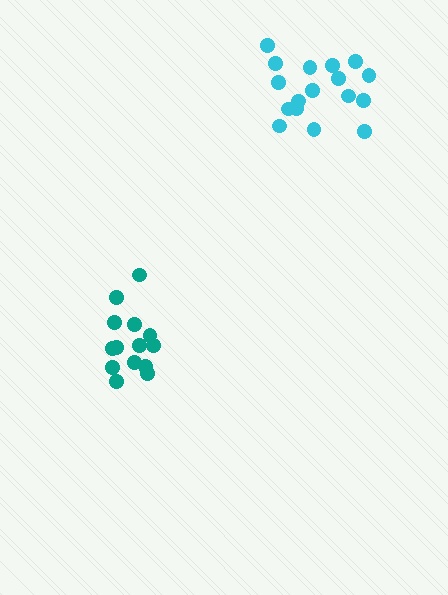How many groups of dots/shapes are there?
There are 2 groups.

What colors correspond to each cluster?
The clusters are colored: teal, cyan.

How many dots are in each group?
Group 1: 14 dots, Group 2: 17 dots (31 total).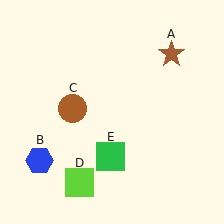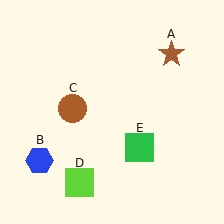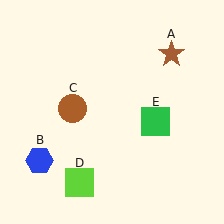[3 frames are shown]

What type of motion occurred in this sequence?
The green square (object E) rotated counterclockwise around the center of the scene.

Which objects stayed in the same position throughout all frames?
Brown star (object A) and blue hexagon (object B) and brown circle (object C) and lime square (object D) remained stationary.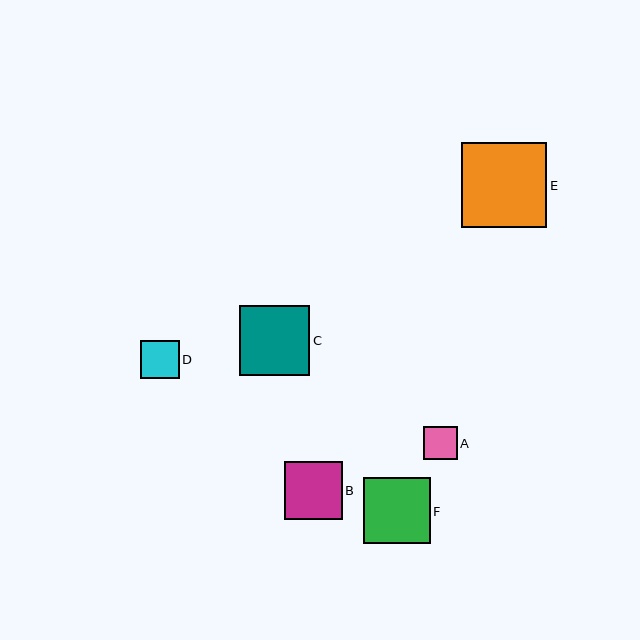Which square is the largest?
Square E is the largest with a size of approximately 85 pixels.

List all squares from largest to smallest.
From largest to smallest: E, C, F, B, D, A.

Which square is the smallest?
Square A is the smallest with a size of approximately 34 pixels.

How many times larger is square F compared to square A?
Square F is approximately 2.0 times the size of square A.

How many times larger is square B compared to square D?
Square B is approximately 1.5 times the size of square D.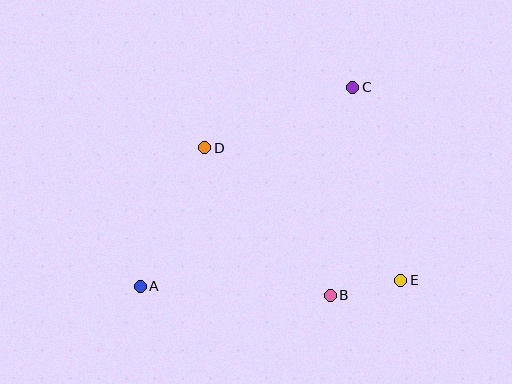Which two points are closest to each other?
Points B and E are closest to each other.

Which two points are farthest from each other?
Points A and C are farthest from each other.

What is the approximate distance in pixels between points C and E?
The distance between C and E is approximately 199 pixels.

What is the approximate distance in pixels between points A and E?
The distance between A and E is approximately 261 pixels.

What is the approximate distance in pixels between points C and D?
The distance between C and D is approximately 160 pixels.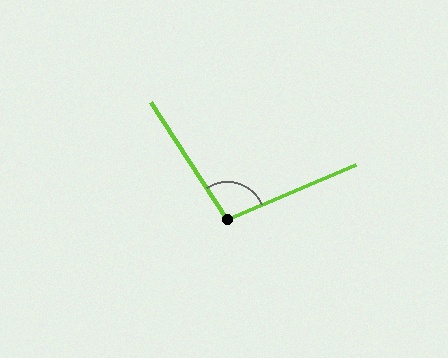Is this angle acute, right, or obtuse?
It is obtuse.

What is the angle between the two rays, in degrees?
Approximately 100 degrees.